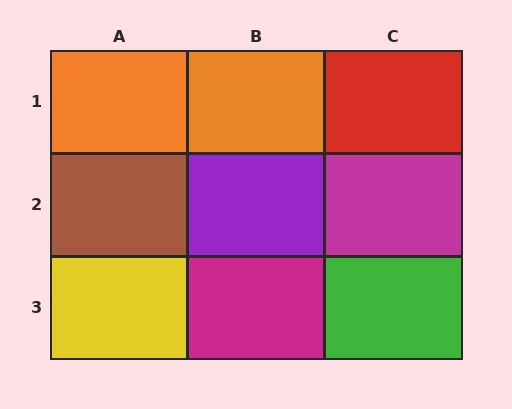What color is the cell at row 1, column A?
Orange.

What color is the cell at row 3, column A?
Yellow.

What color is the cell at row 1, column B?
Orange.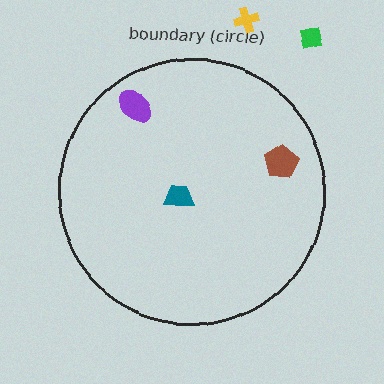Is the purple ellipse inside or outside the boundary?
Inside.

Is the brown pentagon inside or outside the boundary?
Inside.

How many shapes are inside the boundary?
3 inside, 2 outside.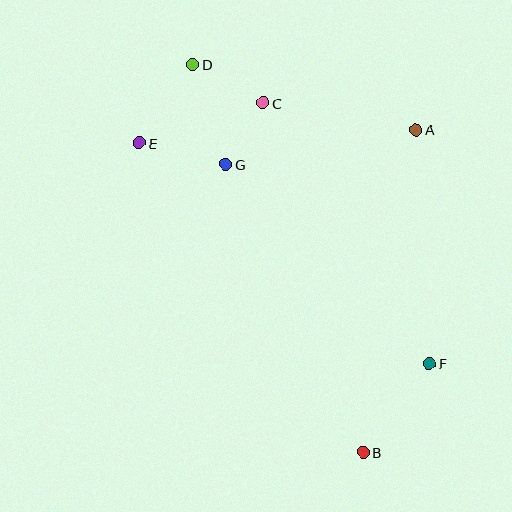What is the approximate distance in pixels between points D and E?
The distance between D and E is approximately 95 pixels.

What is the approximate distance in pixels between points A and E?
The distance between A and E is approximately 277 pixels.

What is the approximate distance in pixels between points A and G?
The distance between A and G is approximately 194 pixels.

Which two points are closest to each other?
Points C and G are closest to each other.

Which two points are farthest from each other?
Points B and D are farthest from each other.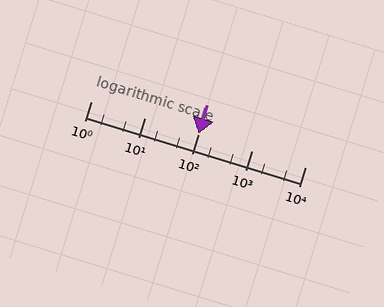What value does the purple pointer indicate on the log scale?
The pointer indicates approximately 100.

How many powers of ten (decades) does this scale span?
The scale spans 4 decades, from 1 to 10000.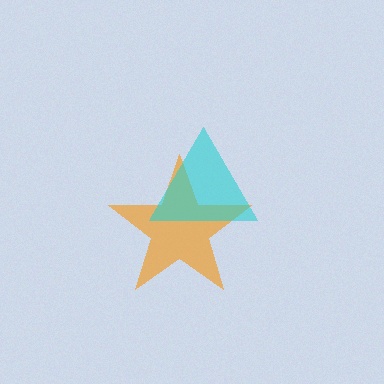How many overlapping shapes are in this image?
There are 2 overlapping shapes in the image.